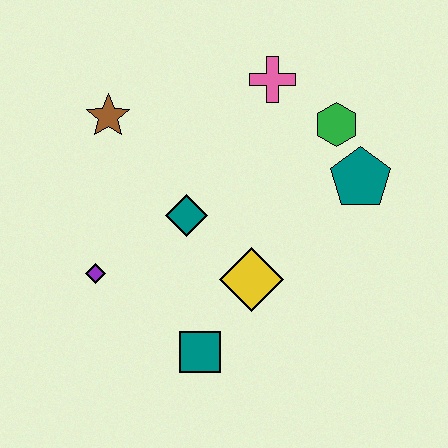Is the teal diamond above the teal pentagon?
No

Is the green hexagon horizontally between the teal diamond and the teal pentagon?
Yes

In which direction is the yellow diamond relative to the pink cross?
The yellow diamond is below the pink cross.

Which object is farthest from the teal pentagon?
The purple diamond is farthest from the teal pentagon.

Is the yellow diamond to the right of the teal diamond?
Yes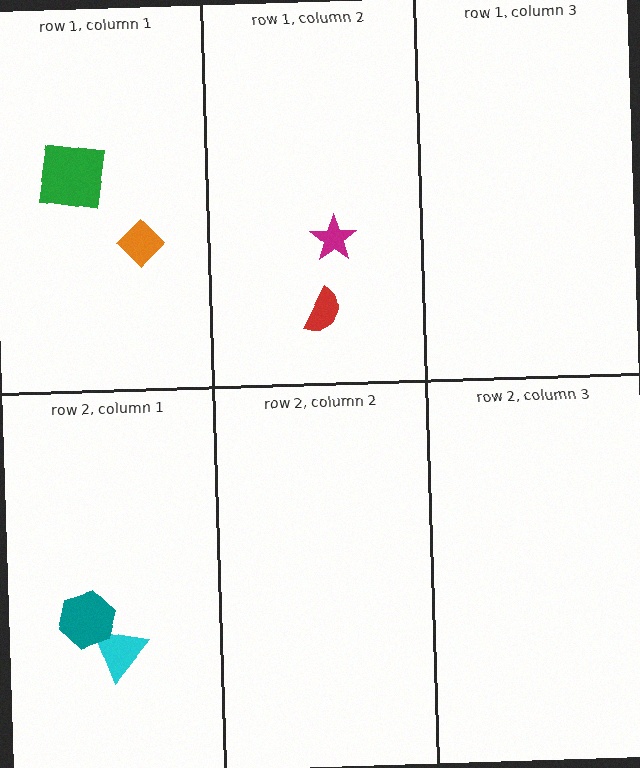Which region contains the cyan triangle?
The row 2, column 1 region.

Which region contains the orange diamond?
The row 1, column 1 region.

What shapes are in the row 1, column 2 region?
The red semicircle, the magenta star.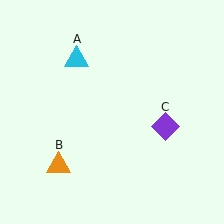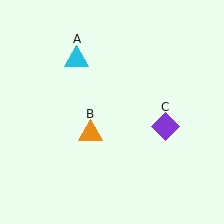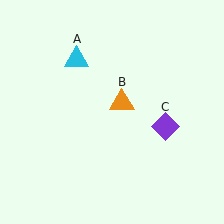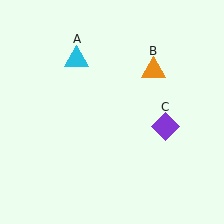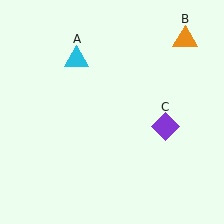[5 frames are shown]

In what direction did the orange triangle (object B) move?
The orange triangle (object B) moved up and to the right.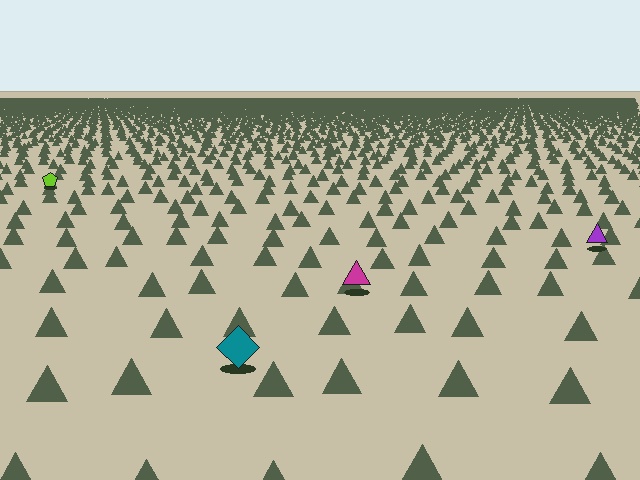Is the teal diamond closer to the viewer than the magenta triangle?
Yes. The teal diamond is closer — you can tell from the texture gradient: the ground texture is coarser near it.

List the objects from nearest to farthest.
From nearest to farthest: the teal diamond, the magenta triangle, the purple triangle, the lime pentagon.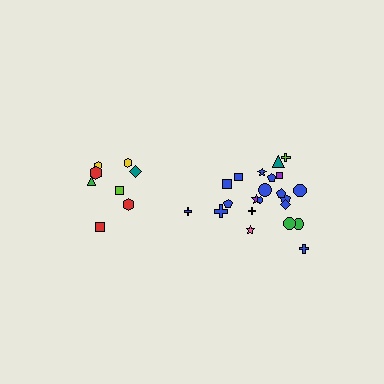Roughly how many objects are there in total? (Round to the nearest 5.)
Roughly 30 objects in total.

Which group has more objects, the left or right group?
The right group.